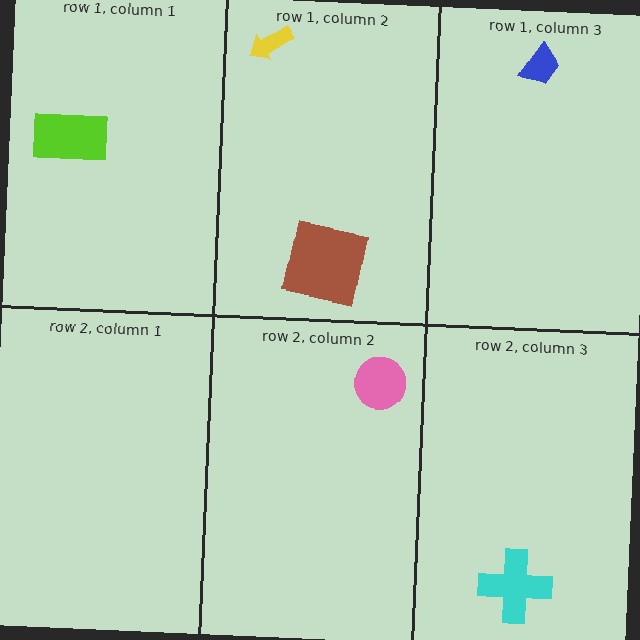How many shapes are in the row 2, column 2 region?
1.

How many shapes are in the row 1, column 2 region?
2.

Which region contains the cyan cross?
The row 2, column 3 region.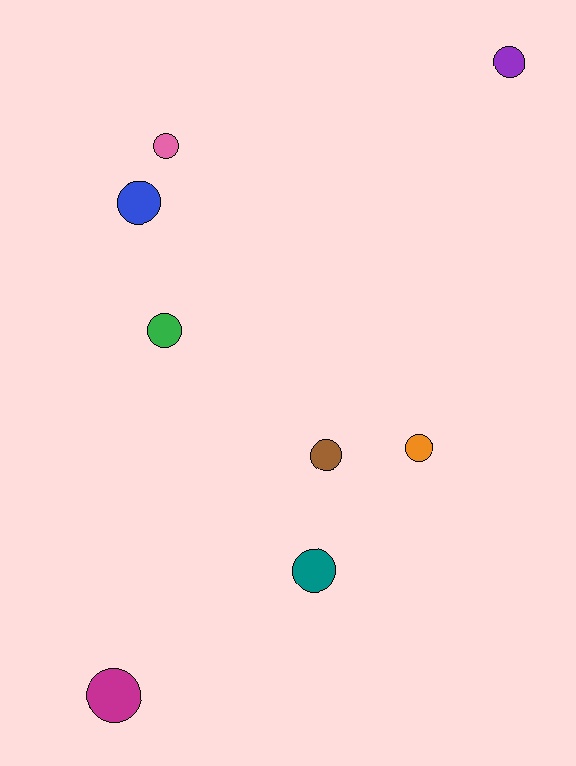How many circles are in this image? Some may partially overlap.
There are 8 circles.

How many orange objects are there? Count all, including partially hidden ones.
There is 1 orange object.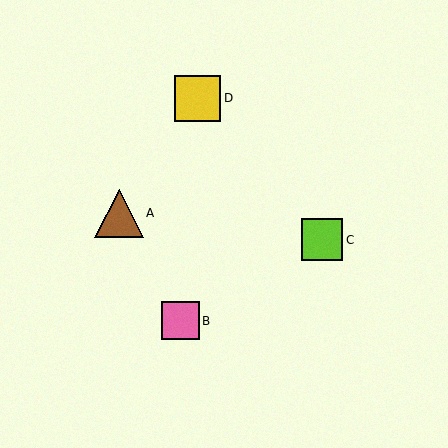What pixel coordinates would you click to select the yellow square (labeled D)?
Click at (198, 98) to select the yellow square D.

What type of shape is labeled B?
Shape B is a pink square.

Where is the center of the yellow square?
The center of the yellow square is at (198, 98).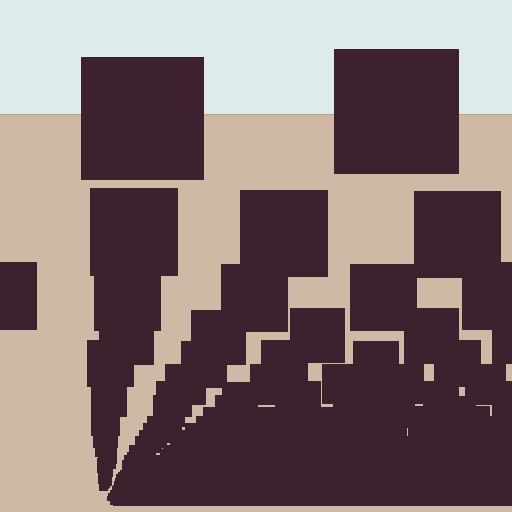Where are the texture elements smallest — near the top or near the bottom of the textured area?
Near the bottom.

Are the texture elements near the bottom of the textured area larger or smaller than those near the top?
Smaller. The gradient is inverted — elements near the bottom are smaller and denser.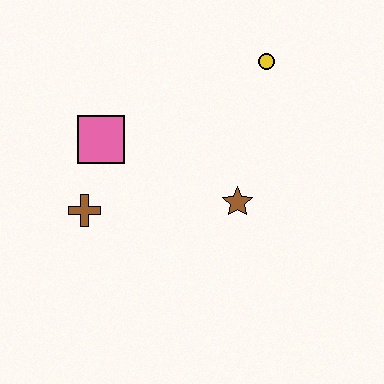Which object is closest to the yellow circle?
The brown star is closest to the yellow circle.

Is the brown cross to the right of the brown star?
No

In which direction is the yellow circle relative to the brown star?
The yellow circle is above the brown star.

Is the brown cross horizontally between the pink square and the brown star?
No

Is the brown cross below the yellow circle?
Yes